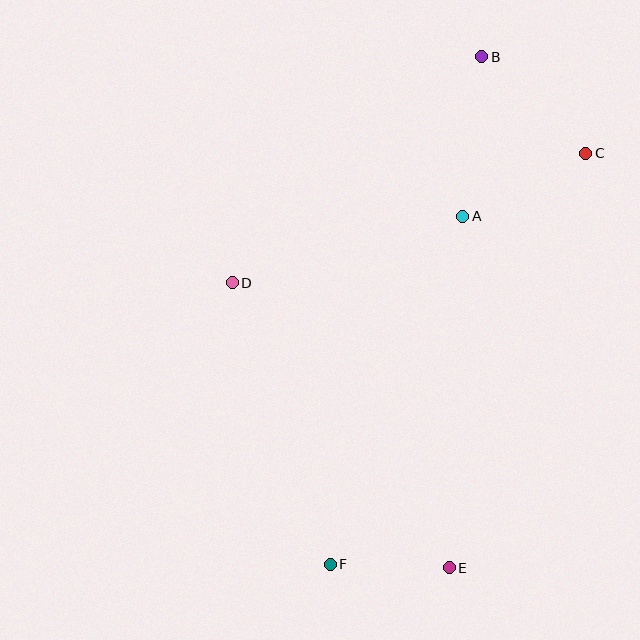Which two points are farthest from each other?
Points B and F are farthest from each other.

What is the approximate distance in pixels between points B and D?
The distance between B and D is approximately 337 pixels.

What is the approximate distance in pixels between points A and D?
The distance between A and D is approximately 240 pixels.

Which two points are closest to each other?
Points E and F are closest to each other.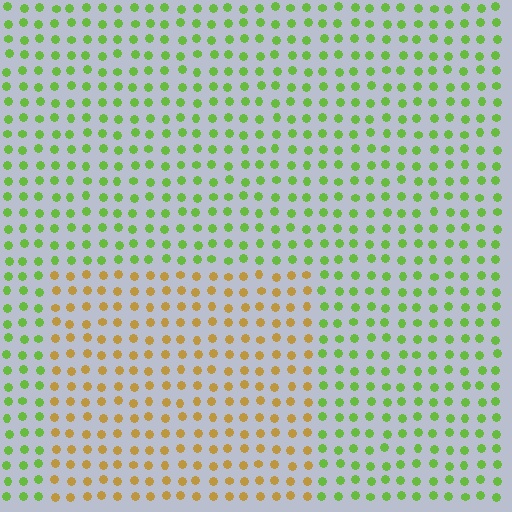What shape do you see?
I see a rectangle.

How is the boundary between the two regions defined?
The boundary is defined purely by a slight shift in hue (about 58 degrees). Spacing, size, and orientation are identical on both sides.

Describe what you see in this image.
The image is filled with small lime elements in a uniform arrangement. A rectangle-shaped region is visible where the elements are tinted to a slightly different hue, forming a subtle color boundary.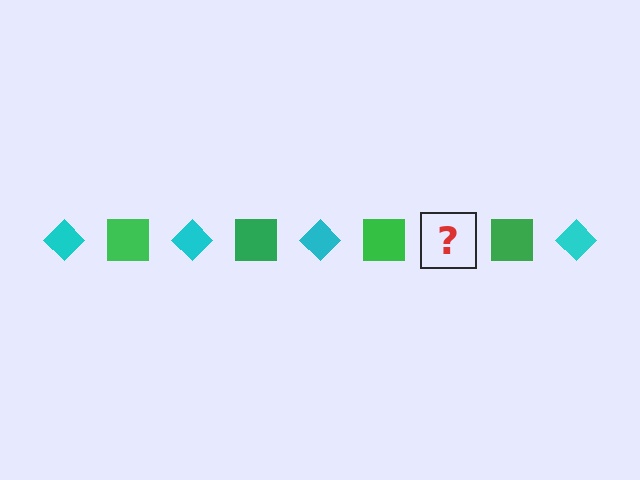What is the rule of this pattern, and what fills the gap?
The rule is that the pattern alternates between cyan diamond and green square. The gap should be filled with a cyan diamond.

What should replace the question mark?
The question mark should be replaced with a cyan diamond.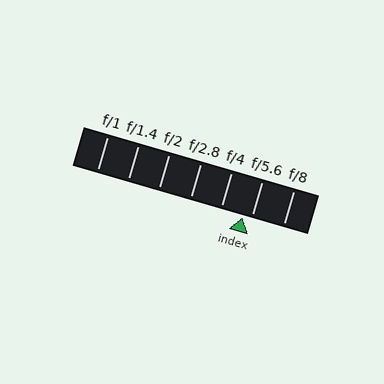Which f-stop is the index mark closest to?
The index mark is closest to f/5.6.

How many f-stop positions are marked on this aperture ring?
There are 7 f-stop positions marked.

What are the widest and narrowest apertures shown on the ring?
The widest aperture shown is f/1 and the narrowest is f/8.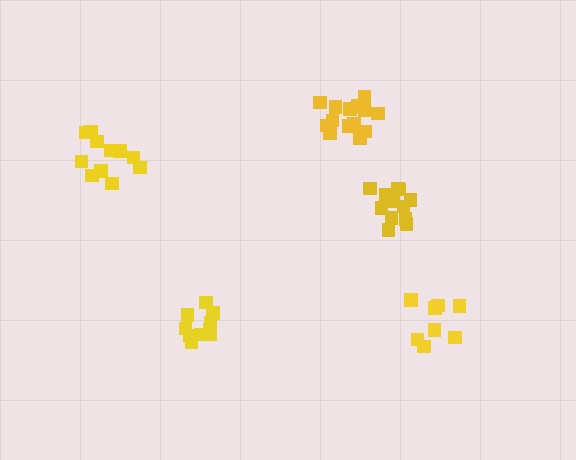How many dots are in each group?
Group 1: 14 dots, Group 2: 10 dots, Group 3: 10 dots, Group 4: 14 dots, Group 5: 11 dots (59 total).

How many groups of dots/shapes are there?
There are 5 groups.